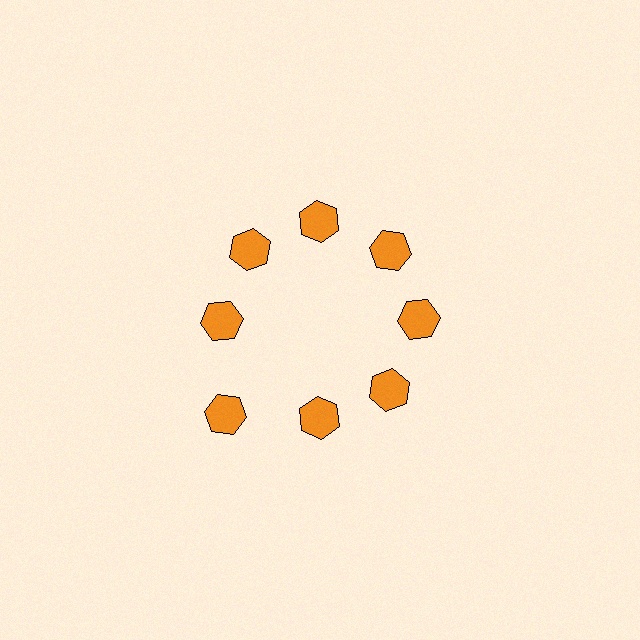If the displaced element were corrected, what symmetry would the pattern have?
It would have 8-fold rotational symmetry — the pattern would map onto itself every 45 degrees.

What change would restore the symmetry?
The symmetry would be restored by moving it inward, back onto the ring so that all 8 hexagons sit at equal angles and equal distance from the center.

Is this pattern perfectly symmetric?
No. The 8 orange hexagons are arranged in a ring, but one element near the 8 o'clock position is pushed outward from the center, breaking the 8-fold rotational symmetry.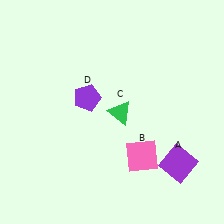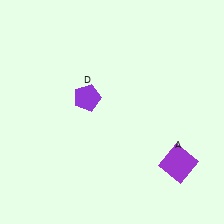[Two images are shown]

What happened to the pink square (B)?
The pink square (B) was removed in Image 2. It was in the bottom-right area of Image 1.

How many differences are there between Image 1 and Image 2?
There are 2 differences between the two images.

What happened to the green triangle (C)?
The green triangle (C) was removed in Image 2. It was in the bottom-right area of Image 1.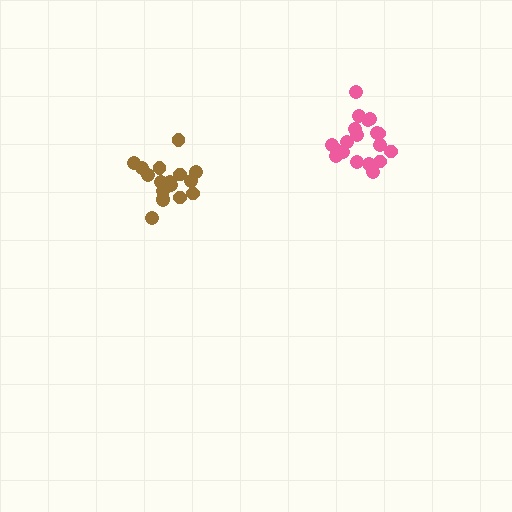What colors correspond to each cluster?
The clusters are colored: brown, pink.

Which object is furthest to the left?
The brown cluster is leftmost.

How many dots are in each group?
Group 1: 17 dots, Group 2: 19 dots (36 total).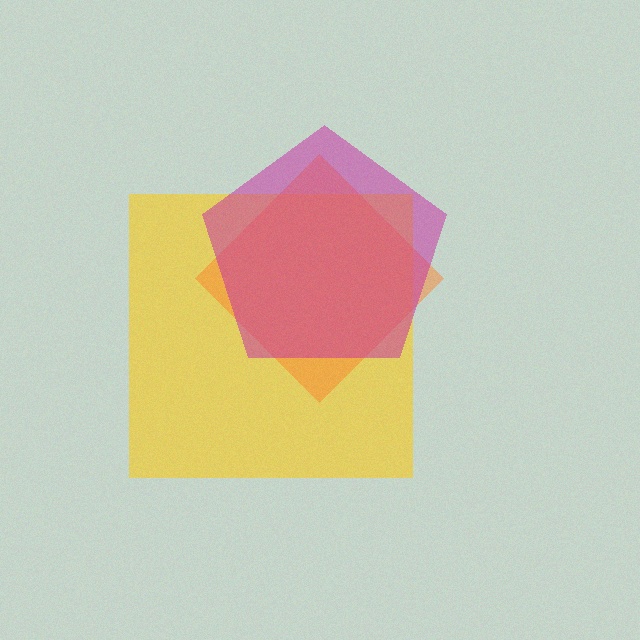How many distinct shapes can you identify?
There are 3 distinct shapes: a yellow square, an orange diamond, a magenta pentagon.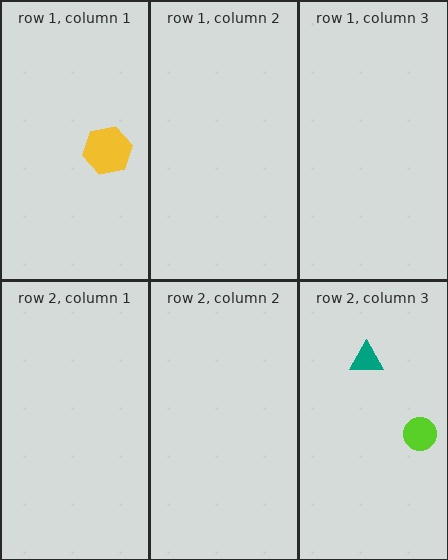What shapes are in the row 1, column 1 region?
The yellow hexagon.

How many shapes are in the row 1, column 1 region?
1.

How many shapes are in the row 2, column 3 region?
2.